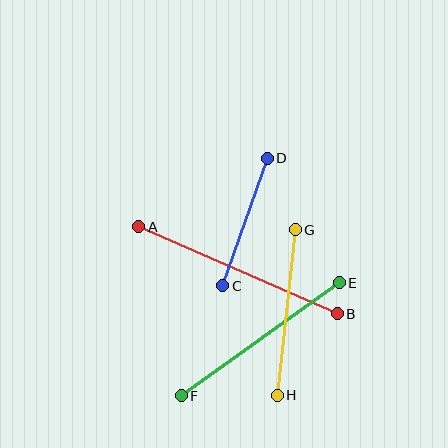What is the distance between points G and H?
The distance is approximately 166 pixels.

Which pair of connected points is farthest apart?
Points A and B are farthest apart.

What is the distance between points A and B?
The distance is approximately 217 pixels.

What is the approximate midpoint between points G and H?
The midpoint is at approximately (286, 312) pixels.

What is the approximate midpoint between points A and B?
The midpoint is at approximately (238, 270) pixels.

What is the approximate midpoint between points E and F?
The midpoint is at approximately (260, 339) pixels.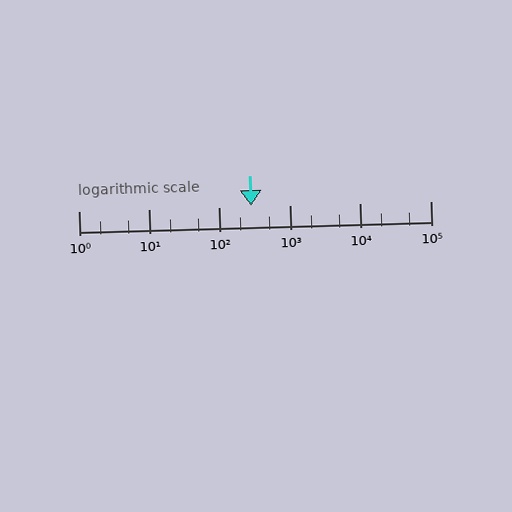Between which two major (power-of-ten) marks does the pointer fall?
The pointer is between 100 and 1000.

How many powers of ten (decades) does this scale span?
The scale spans 5 decades, from 1 to 100000.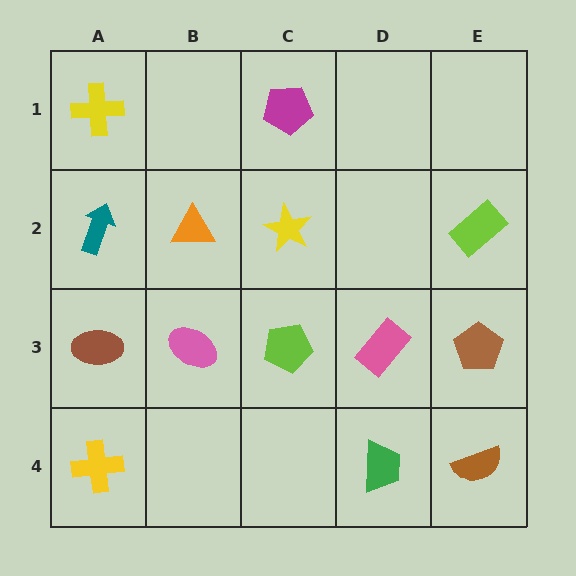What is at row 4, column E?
A brown semicircle.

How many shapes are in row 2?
4 shapes.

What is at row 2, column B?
An orange triangle.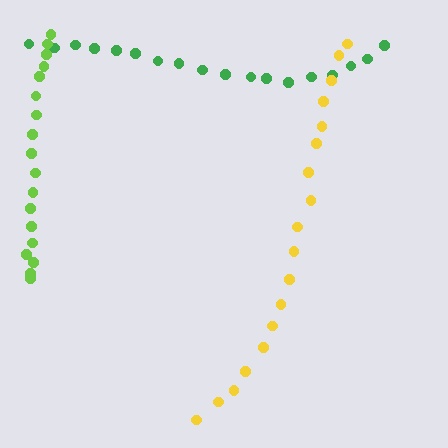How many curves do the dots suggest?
There are 3 distinct paths.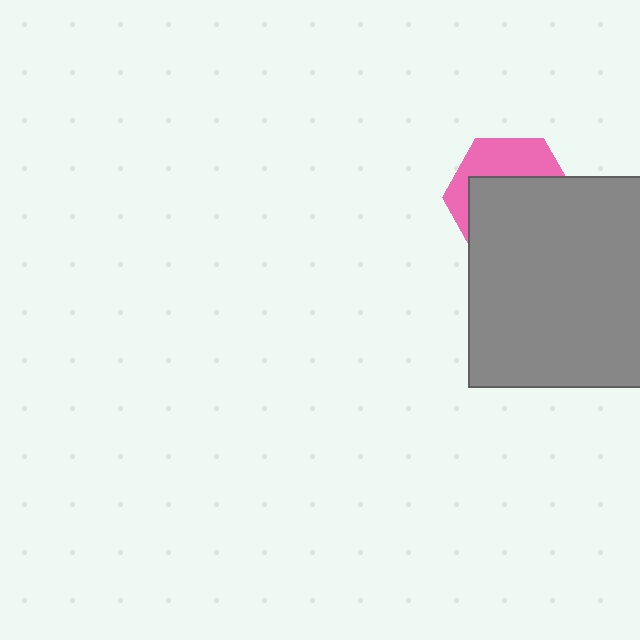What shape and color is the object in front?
The object in front is a gray rectangle.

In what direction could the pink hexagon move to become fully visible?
The pink hexagon could move up. That would shift it out from behind the gray rectangle entirely.